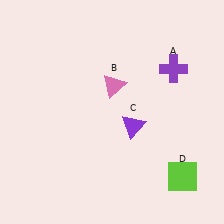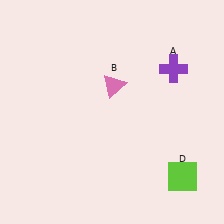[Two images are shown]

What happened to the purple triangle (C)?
The purple triangle (C) was removed in Image 2. It was in the bottom-right area of Image 1.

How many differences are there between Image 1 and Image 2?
There is 1 difference between the two images.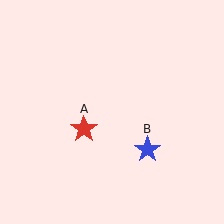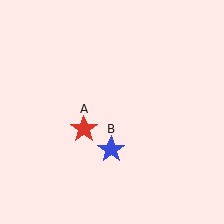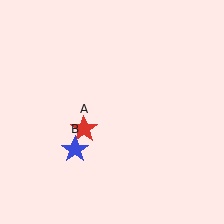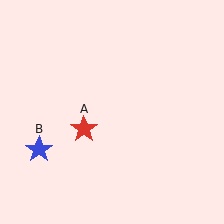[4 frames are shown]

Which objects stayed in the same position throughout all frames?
Red star (object A) remained stationary.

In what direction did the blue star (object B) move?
The blue star (object B) moved left.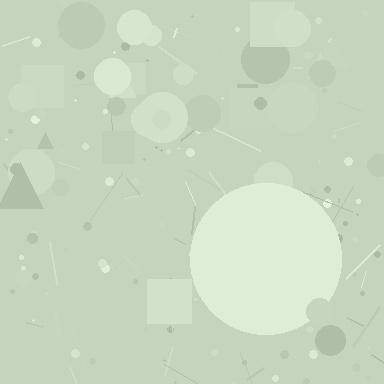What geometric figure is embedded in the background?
A circle is embedded in the background.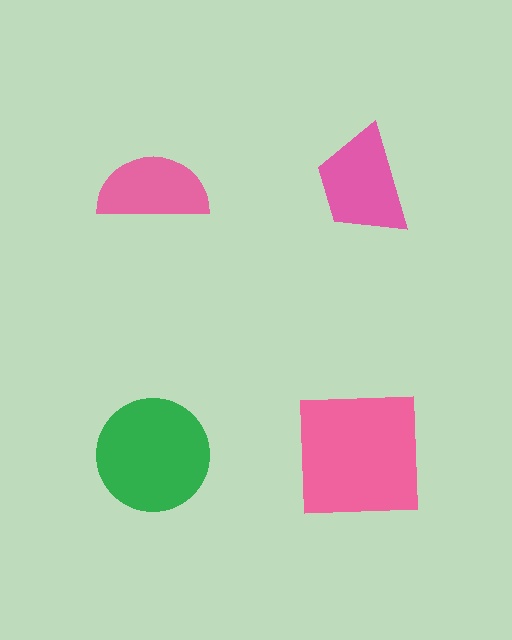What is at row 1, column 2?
A pink trapezoid.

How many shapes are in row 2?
2 shapes.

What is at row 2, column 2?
A pink square.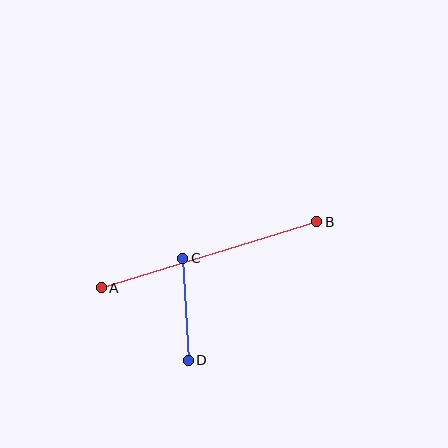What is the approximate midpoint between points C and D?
The midpoint is at approximately (185, 309) pixels.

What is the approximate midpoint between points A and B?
The midpoint is at approximately (209, 255) pixels.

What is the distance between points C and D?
The distance is approximately 102 pixels.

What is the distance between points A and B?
The distance is approximately 225 pixels.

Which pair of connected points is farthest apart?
Points A and B are farthest apart.